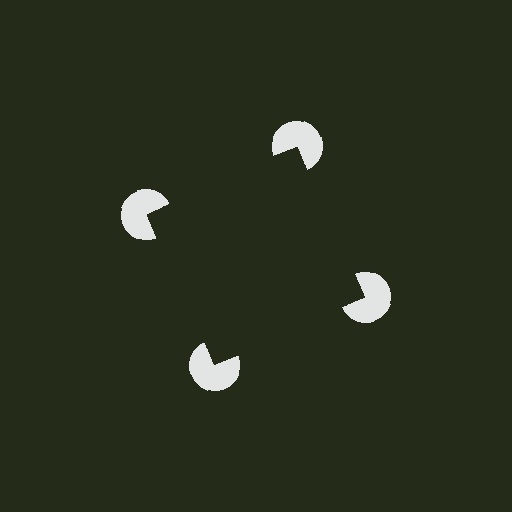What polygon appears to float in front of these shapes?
An illusory square — its edges are inferred from the aligned wedge cuts in the pac-man discs, not physically drawn.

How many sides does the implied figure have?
4 sides.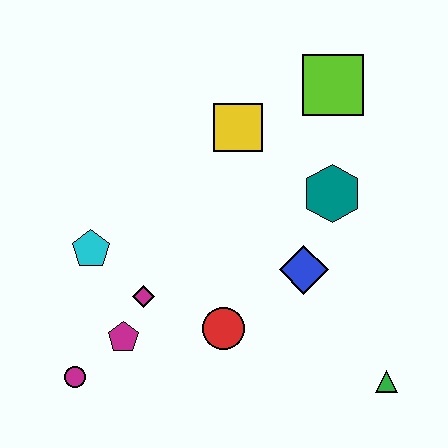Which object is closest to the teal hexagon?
The blue diamond is closest to the teal hexagon.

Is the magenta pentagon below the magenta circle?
No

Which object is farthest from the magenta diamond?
The lime square is farthest from the magenta diamond.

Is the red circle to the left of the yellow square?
Yes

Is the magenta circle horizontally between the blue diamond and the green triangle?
No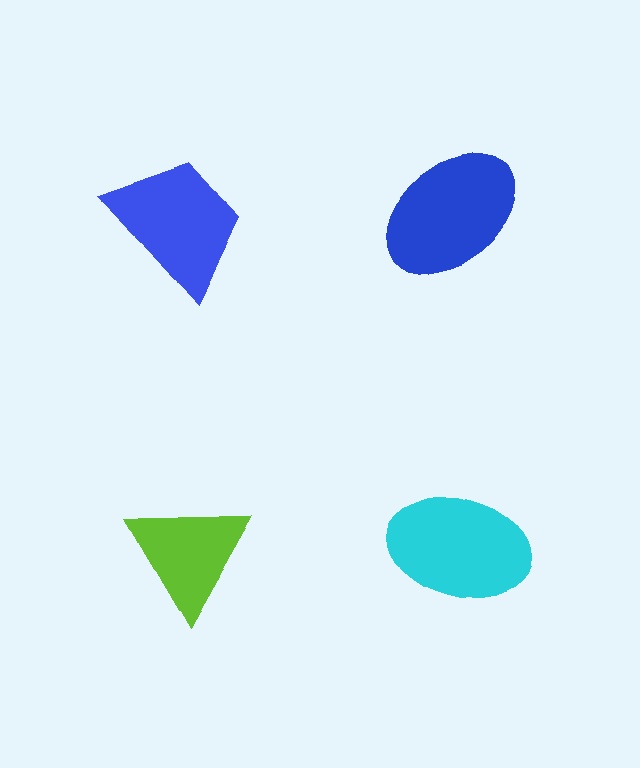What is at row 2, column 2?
A cyan ellipse.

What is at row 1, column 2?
A blue ellipse.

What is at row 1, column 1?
A blue trapezoid.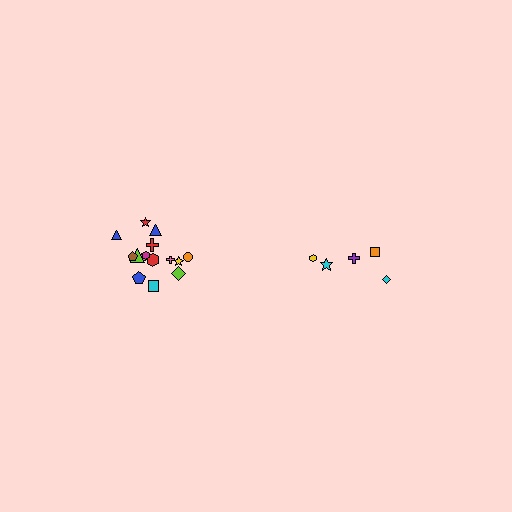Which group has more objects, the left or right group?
The left group.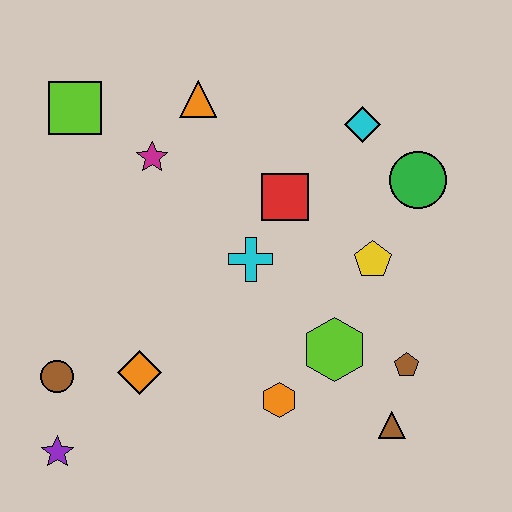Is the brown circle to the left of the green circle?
Yes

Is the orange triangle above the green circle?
Yes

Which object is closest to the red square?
The cyan cross is closest to the red square.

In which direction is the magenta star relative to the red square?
The magenta star is to the left of the red square.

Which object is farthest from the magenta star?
The brown triangle is farthest from the magenta star.